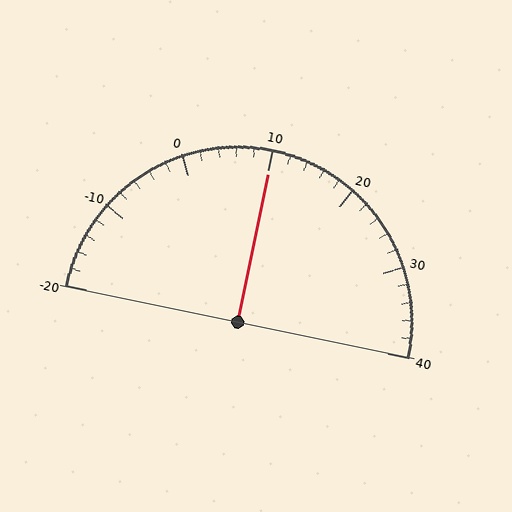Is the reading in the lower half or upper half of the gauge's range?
The reading is in the upper half of the range (-20 to 40).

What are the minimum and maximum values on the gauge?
The gauge ranges from -20 to 40.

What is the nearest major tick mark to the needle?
The nearest major tick mark is 10.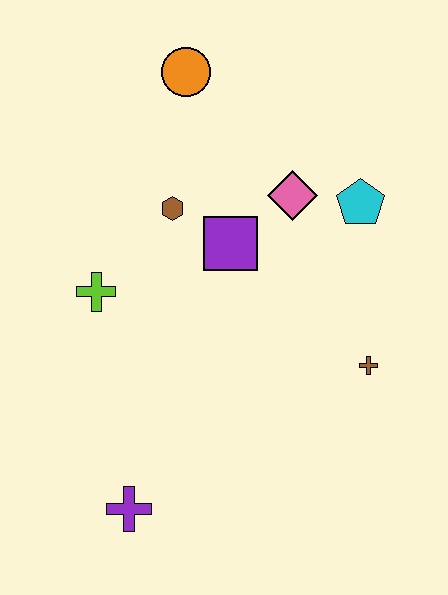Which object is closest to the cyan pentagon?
The pink diamond is closest to the cyan pentagon.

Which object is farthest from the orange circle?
The purple cross is farthest from the orange circle.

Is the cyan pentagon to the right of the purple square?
Yes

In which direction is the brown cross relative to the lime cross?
The brown cross is to the right of the lime cross.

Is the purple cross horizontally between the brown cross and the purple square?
No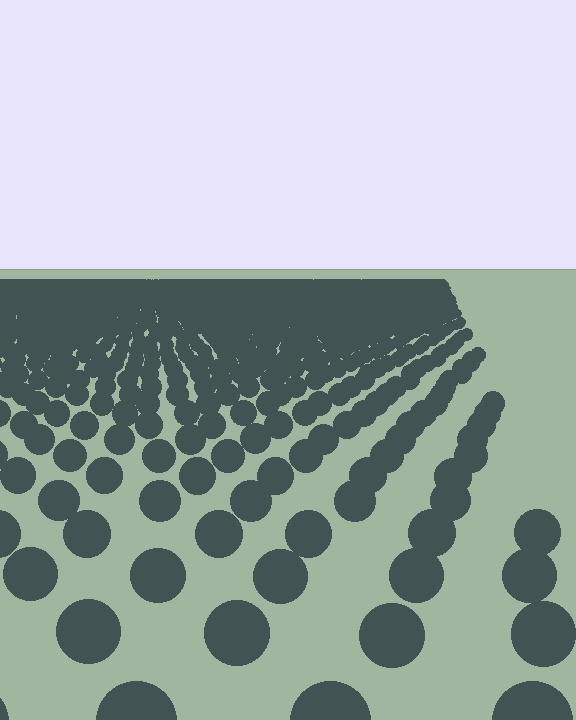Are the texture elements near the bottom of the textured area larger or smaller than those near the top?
Larger. Near the bottom, elements are closer to the viewer and appear at a bigger on-screen size.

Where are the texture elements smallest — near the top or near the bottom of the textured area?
Near the top.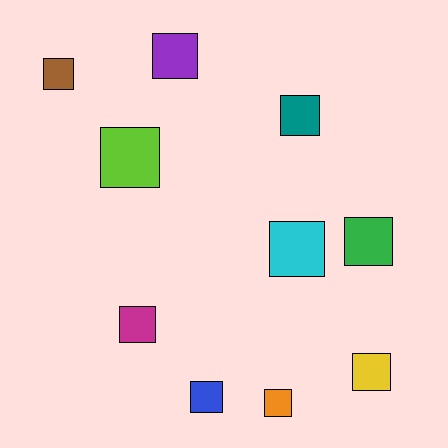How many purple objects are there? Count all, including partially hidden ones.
There is 1 purple object.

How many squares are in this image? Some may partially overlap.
There are 10 squares.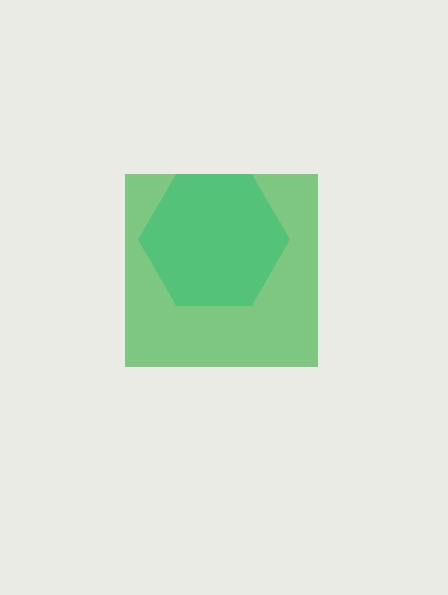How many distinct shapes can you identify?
There are 2 distinct shapes: a cyan hexagon, a green square.